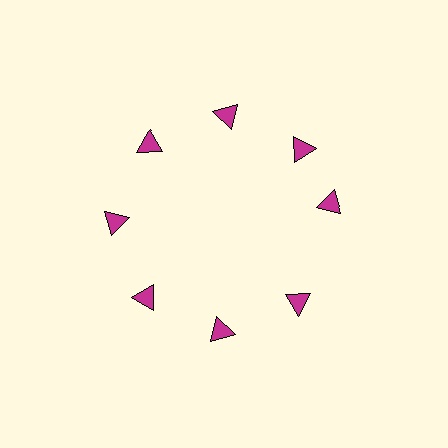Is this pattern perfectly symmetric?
No. The 8 magenta triangles are arranged in a ring, but one element near the 3 o'clock position is rotated out of alignment along the ring, breaking the 8-fold rotational symmetry.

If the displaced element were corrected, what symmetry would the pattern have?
It would have 8-fold rotational symmetry — the pattern would map onto itself every 45 degrees.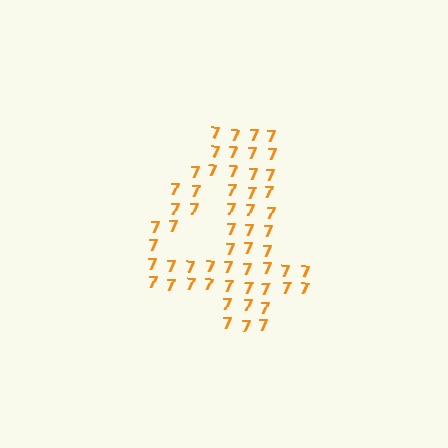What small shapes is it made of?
It is made of small digit 7's.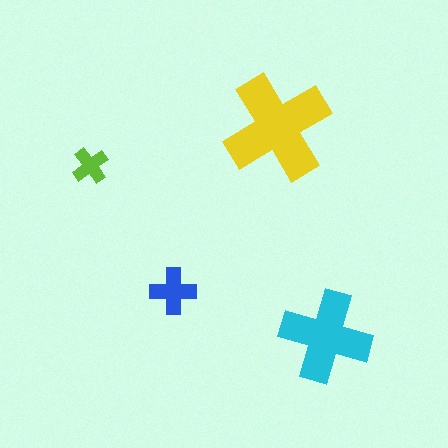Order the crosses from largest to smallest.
the yellow one, the cyan one, the blue one, the lime one.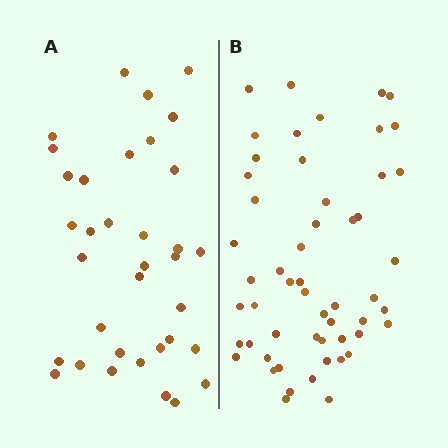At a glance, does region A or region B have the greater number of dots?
Region B (the right region) has more dots.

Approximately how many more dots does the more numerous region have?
Region B has approximately 20 more dots than region A.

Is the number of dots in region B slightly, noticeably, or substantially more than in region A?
Region B has substantially more. The ratio is roughly 1.5 to 1.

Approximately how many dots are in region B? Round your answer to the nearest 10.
About 50 dots. (The exact count is 54, which rounds to 50.)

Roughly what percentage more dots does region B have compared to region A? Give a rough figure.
About 55% more.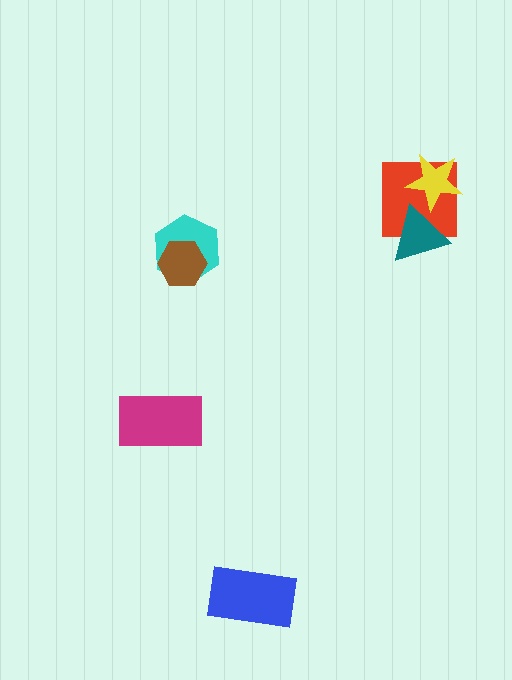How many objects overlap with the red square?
2 objects overlap with the red square.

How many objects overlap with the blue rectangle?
0 objects overlap with the blue rectangle.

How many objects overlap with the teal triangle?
2 objects overlap with the teal triangle.